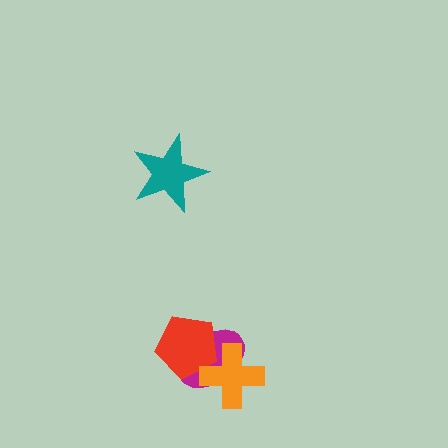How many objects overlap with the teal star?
0 objects overlap with the teal star.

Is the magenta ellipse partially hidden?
Yes, it is partially covered by another shape.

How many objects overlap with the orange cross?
2 objects overlap with the orange cross.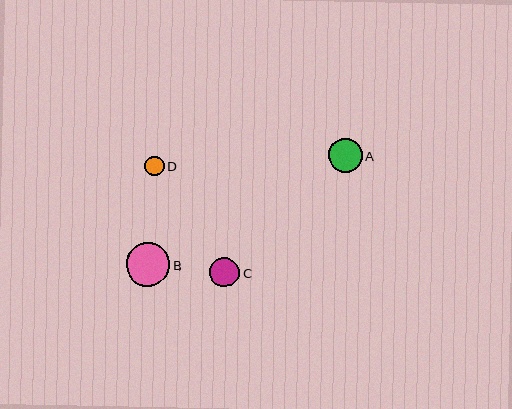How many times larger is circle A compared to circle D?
Circle A is approximately 1.8 times the size of circle D.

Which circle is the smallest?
Circle D is the smallest with a size of approximately 20 pixels.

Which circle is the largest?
Circle B is the largest with a size of approximately 44 pixels.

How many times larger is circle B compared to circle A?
Circle B is approximately 1.3 times the size of circle A.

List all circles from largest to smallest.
From largest to smallest: B, A, C, D.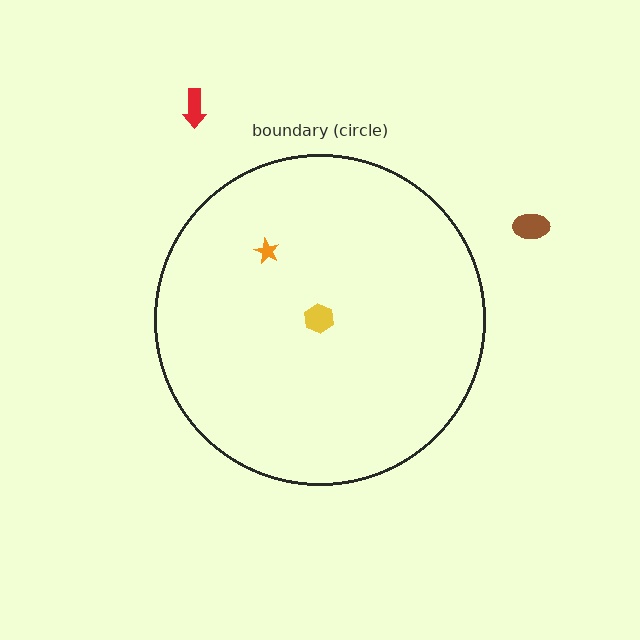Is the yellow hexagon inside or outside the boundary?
Inside.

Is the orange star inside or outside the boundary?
Inside.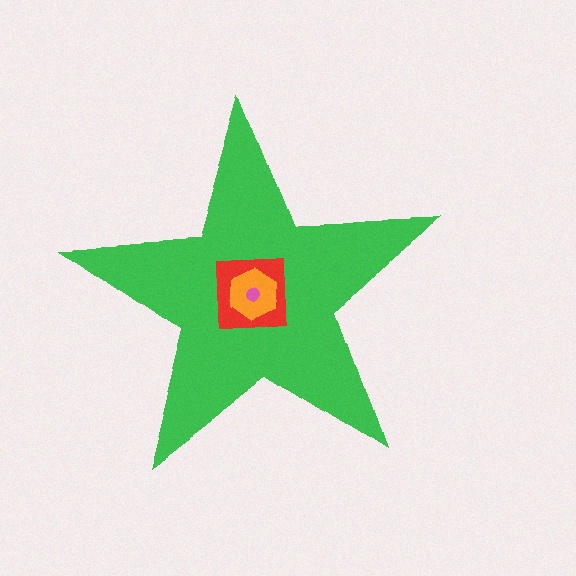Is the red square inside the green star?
Yes.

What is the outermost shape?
The green star.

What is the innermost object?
The pink circle.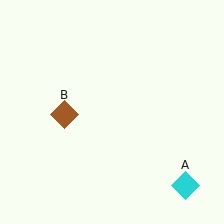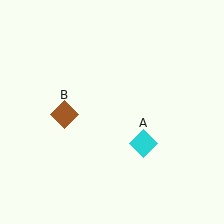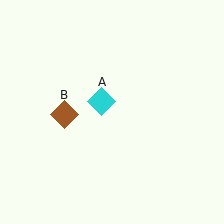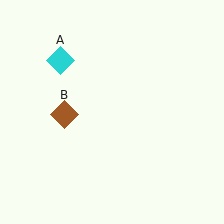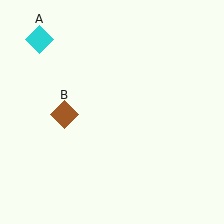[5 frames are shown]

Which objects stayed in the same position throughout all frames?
Brown diamond (object B) remained stationary.